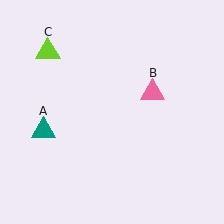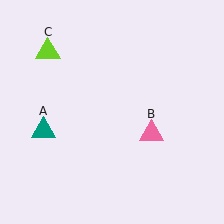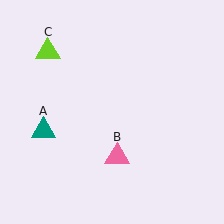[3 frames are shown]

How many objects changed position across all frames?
1 object changed position: pink triangle (object B).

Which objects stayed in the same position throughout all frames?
Teal triangle (object A) and lime triangle (object C) remained stationary.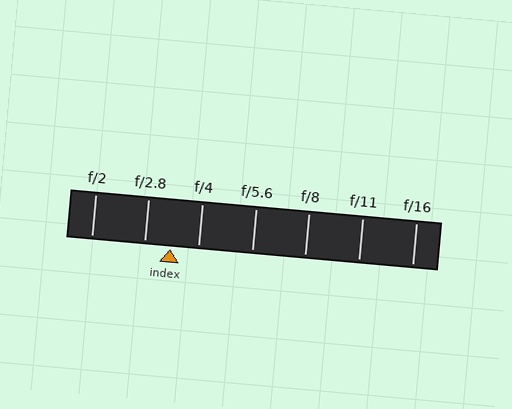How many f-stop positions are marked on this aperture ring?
There are 7 f-stop positions marked.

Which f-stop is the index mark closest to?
The index mark is closest to f/2.8.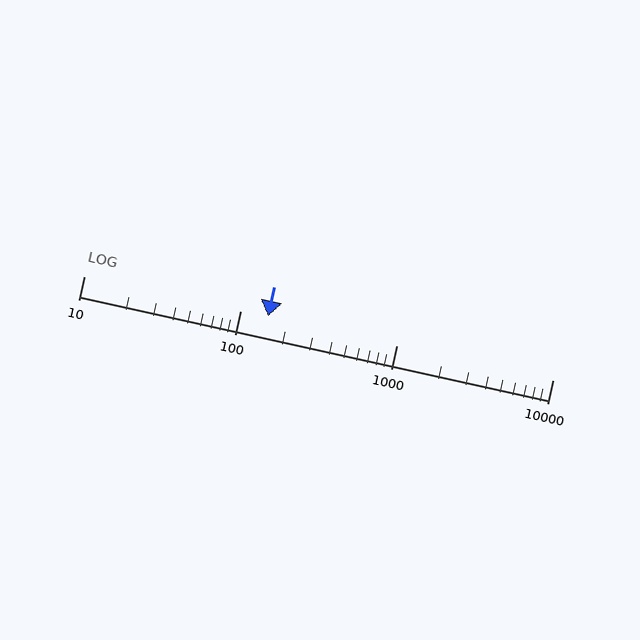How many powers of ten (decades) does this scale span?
The scale spans 3 decades, from 10 to 10000.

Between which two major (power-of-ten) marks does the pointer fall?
The pointer is between 100 and 1000.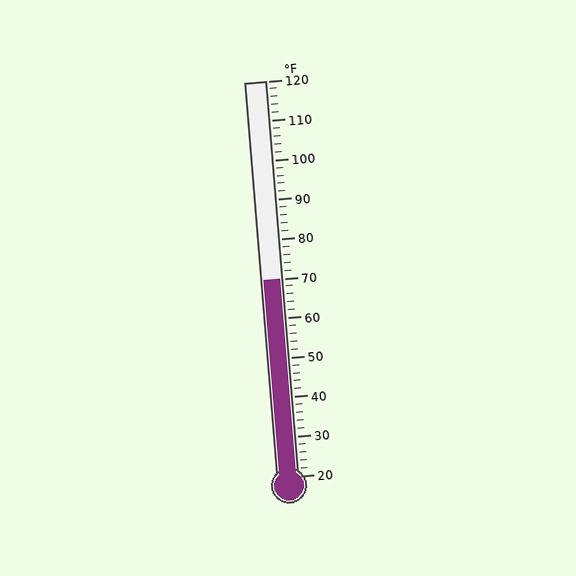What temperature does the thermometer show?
The thermometer shows approximately 70°F.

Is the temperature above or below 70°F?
The temperature is at 70°F.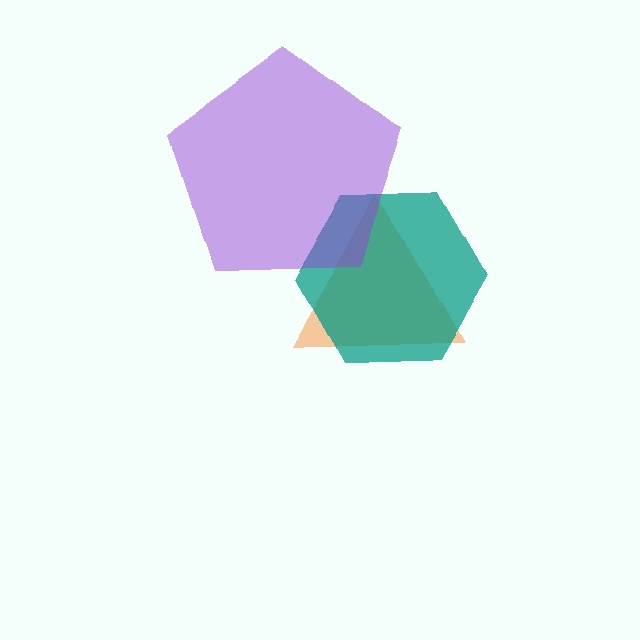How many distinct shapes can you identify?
There are 3 distinct shapes: an orange triangle, a teal hexagon, a purple pentagon.